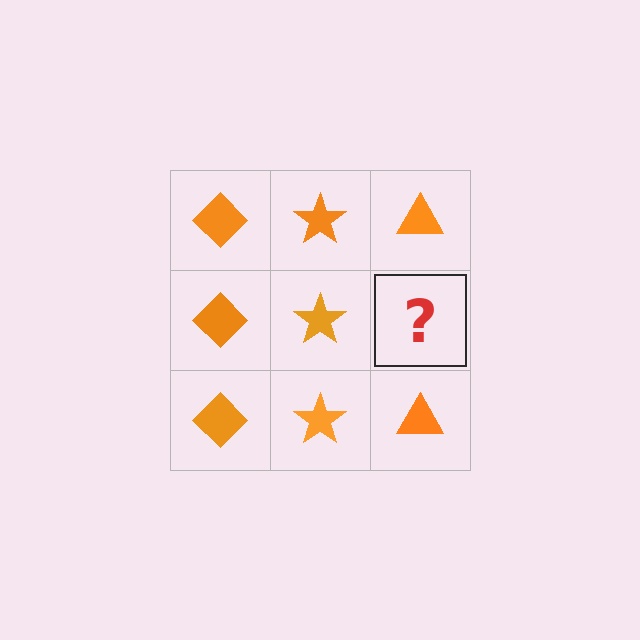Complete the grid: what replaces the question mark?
The question mark should be replaced with an orange triangle.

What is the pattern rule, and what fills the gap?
The rule is that each column has a consistent shape. The gap should be filled with an orange triangle.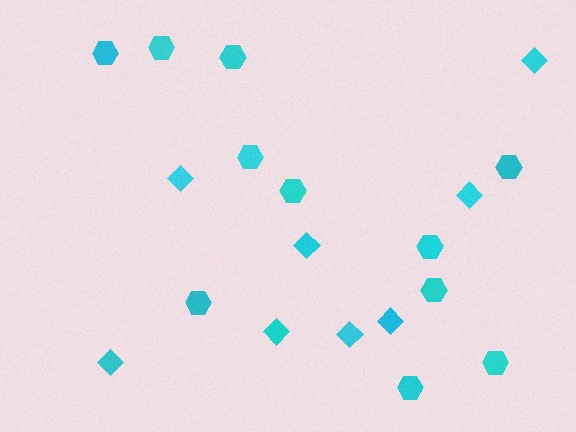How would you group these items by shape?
There are 2 groups: one group of hexagons (11) and one group of diamonds (8).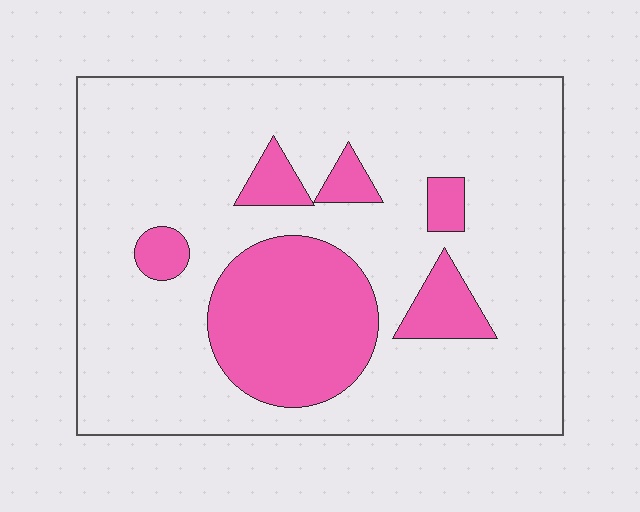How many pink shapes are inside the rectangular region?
6.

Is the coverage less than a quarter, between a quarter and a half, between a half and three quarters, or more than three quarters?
Less than a quarter.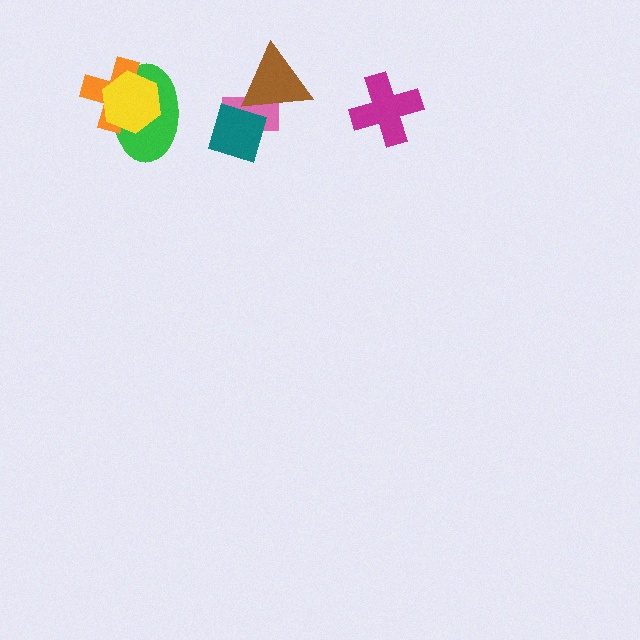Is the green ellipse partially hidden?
Yes, it is partially covered by another shape.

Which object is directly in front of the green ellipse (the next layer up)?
The orange cross is directly in front of the green ellipse.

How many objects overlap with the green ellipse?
2 objects overlap with the green ellipse.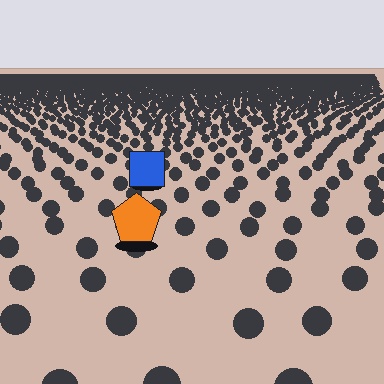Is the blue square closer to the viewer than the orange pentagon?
No. The orange pentagon is closer — you can tell from the texture gradient: the ground texture is coarser near it.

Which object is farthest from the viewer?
The blue square is farthest from the viewer. It appears smaller and the ground texture around it is denser.